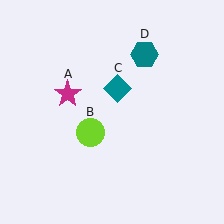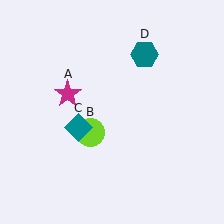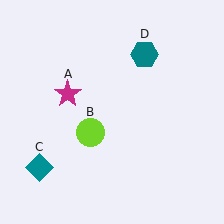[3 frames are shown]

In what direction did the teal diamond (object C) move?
The teal diamond (object C) moved down and to the left.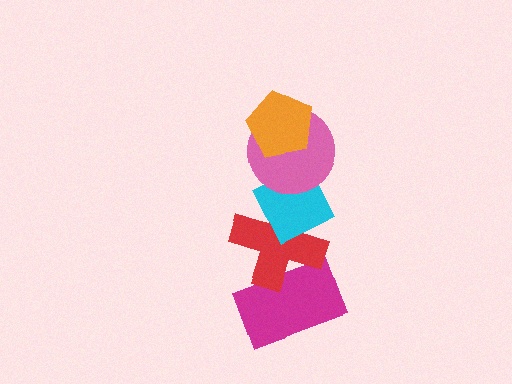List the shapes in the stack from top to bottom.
From top to bottom: the orange pentagon, the pink circle, the cyan diamond, the red cross, the magenta rectangle.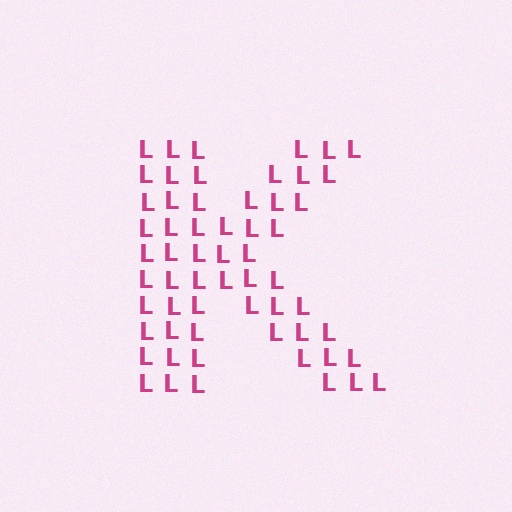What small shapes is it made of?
It is made of small letter L's.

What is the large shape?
The large shape is the letter K.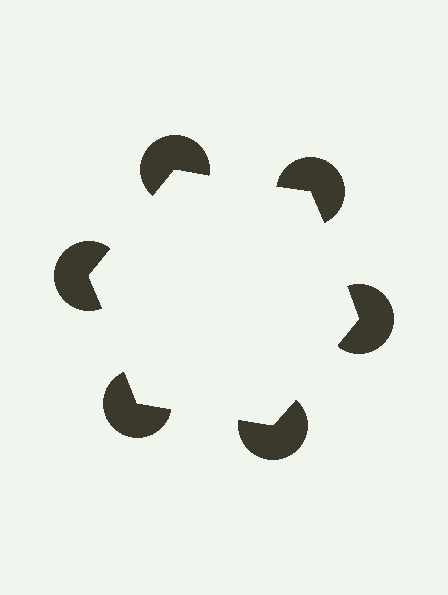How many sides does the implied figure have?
6 sides.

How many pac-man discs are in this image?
There are 6 — one at each vertex of the illusory hexagon.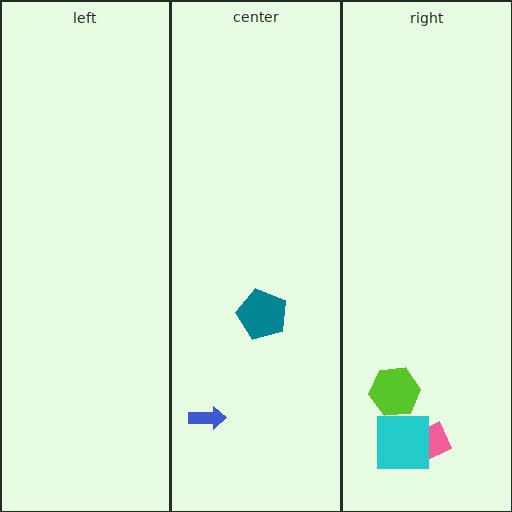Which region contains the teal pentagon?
The center region.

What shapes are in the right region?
The lime hexagon, the pink diamond, the cyan square.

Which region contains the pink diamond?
The right region.